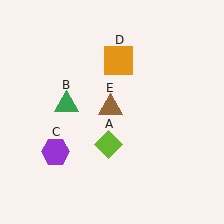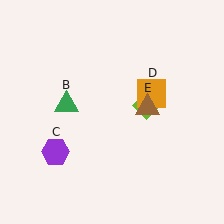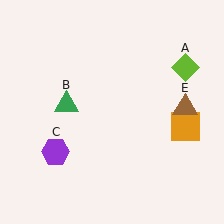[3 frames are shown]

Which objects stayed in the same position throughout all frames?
Green triangle (object B) and purple hexagon (object C) remained stationary.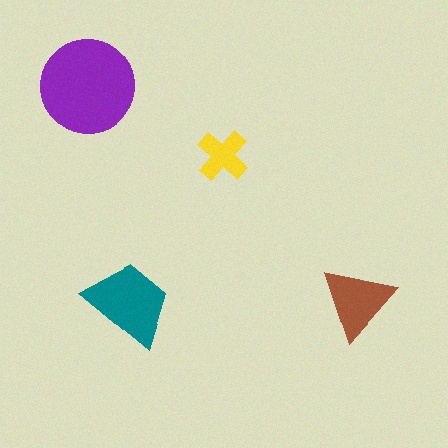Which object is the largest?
The purple circle.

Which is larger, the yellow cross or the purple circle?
The purple circle.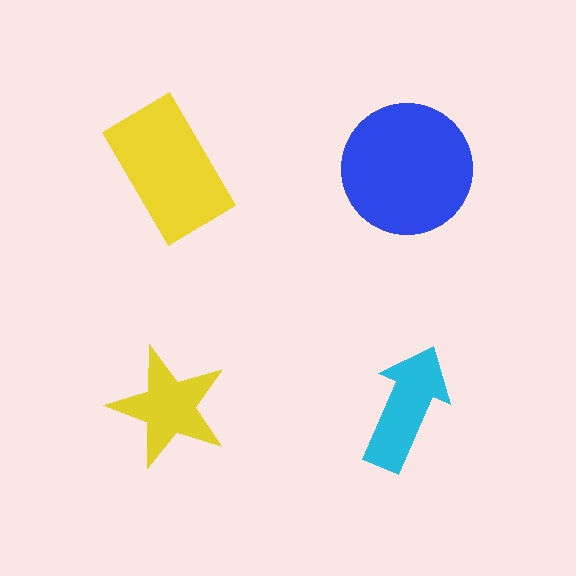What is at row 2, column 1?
A yellow star.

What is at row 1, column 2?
A blue circle.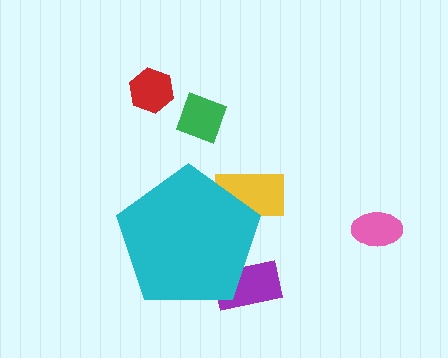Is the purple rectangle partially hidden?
Yes, the purple rectangle is partially hidden behind the cyan pentagon.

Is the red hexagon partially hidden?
No, the red hexagon is fully visible.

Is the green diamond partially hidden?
No, the green diamond is fully visible.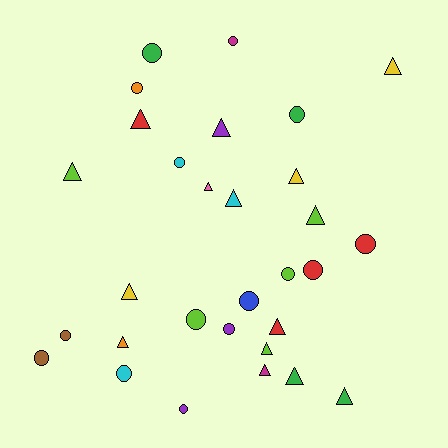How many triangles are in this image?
There are 15 triangles.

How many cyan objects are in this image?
There are 3 cyan objects.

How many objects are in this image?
There are 30 objects.